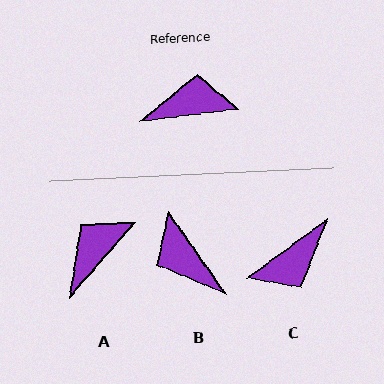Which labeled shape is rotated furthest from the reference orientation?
C, about 151 degrees away.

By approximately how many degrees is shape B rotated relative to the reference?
Approximately 118 degrees counter-clockwise.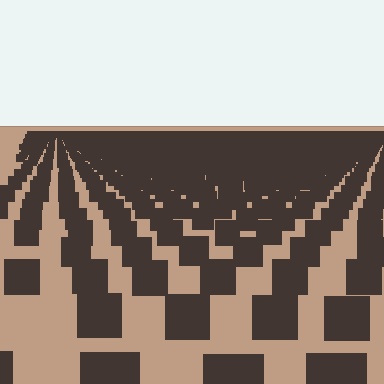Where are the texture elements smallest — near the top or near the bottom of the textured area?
Near the top.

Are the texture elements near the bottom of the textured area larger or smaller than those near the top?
Larger. Near the bottom, elements are closer to the viewer and appear at a bigger on-screen size.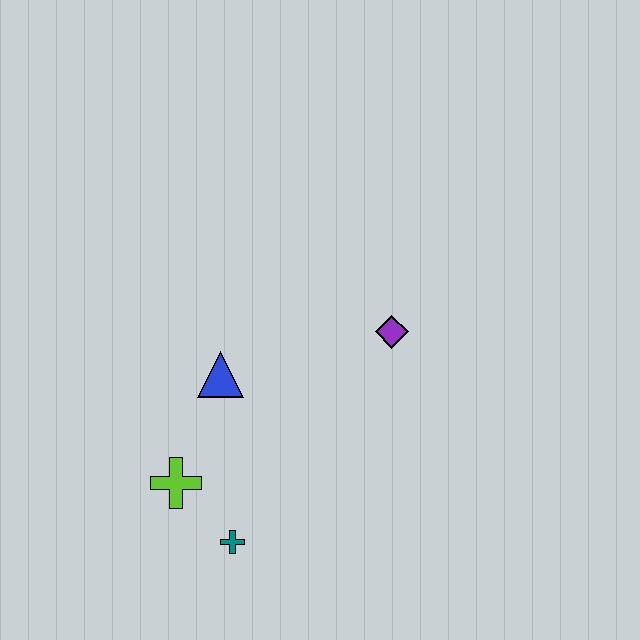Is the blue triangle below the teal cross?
No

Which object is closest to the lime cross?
The teal cross is closest to the lime cross.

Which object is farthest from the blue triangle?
The purple diamond is farthest from the blue triangle.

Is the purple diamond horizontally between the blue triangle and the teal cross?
No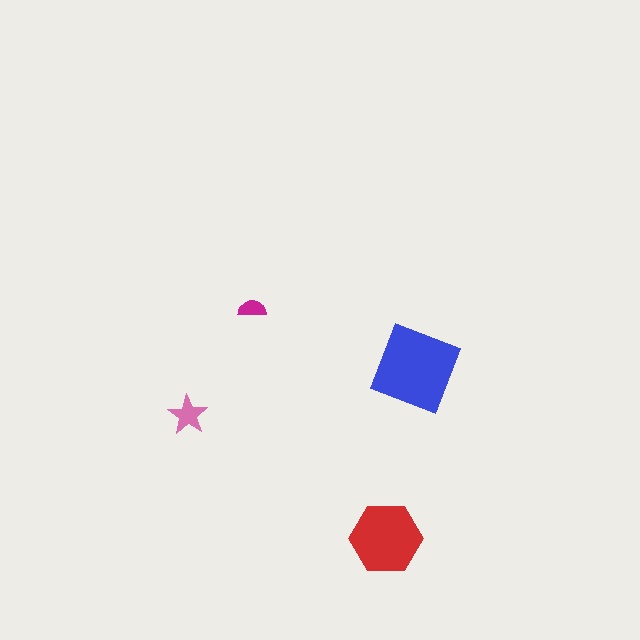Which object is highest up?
The magenta semicircle is topmost.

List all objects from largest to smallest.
The blue square, the red hexagon, the pink star, the magenta semicircle.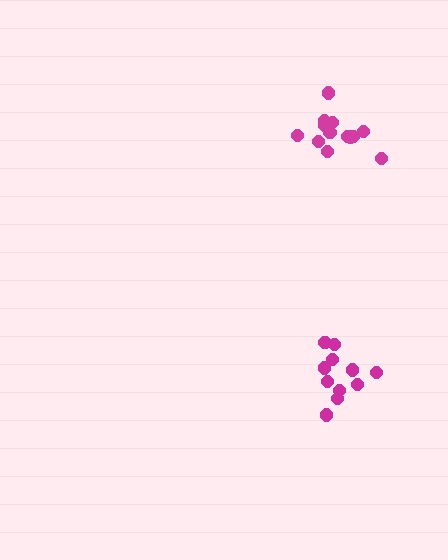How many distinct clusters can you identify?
There are 2 distinct clusters.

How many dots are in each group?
Group 1: 11 dots, Group 2: 13 dots (24 total).